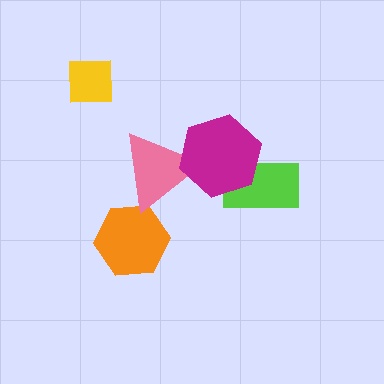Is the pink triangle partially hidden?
Yes, it is partially covered by another shape.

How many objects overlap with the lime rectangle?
1 object overlaps with the lime rectangle.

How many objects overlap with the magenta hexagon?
2 objects overlap with the magenta hexagon.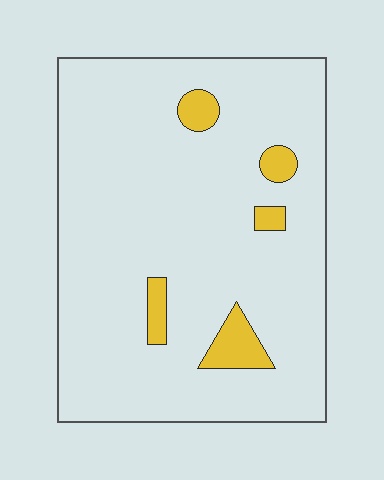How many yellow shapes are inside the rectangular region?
5.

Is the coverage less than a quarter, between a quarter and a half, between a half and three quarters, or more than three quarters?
Less than a quarter.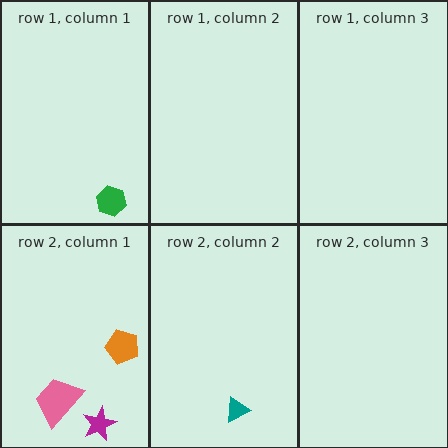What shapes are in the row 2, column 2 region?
The teal triangle.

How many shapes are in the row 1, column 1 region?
1.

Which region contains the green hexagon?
The row 1, column 1 region.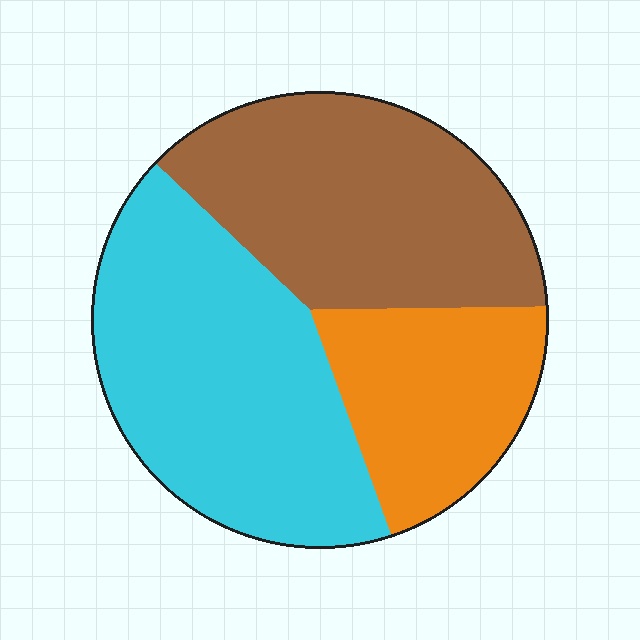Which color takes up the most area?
Cyan, at roughly 40%.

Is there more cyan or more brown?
Cyan.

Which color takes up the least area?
Orange, at roughly 20%.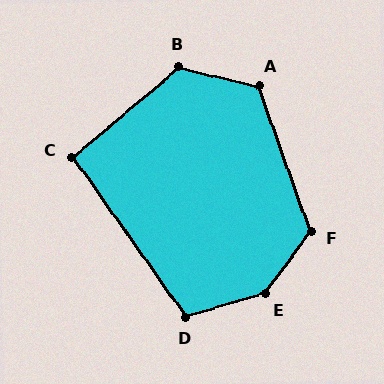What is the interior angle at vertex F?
Approximately 124 degrees (obtuse).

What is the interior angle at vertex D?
Approximately 109 degrees (obtuse).